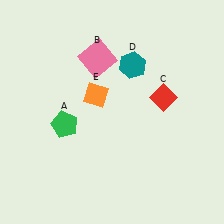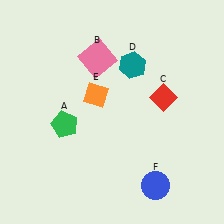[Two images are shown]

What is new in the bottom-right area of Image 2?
A blue circle (F) was added in the bottom-right area of Image 2.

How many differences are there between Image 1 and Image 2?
There is 1 difference between the two images.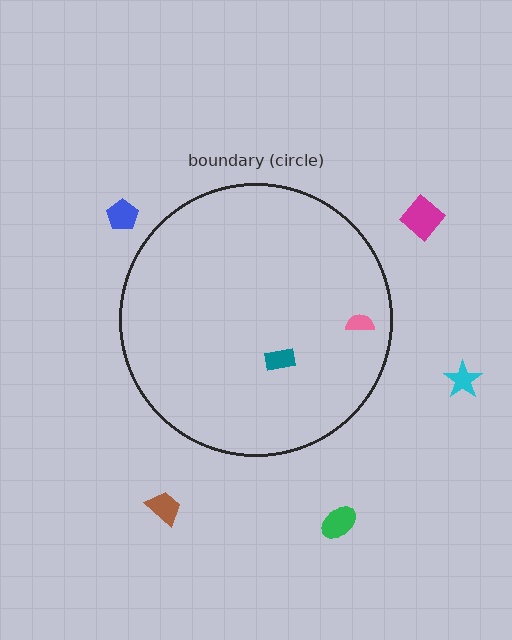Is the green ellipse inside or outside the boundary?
Outside.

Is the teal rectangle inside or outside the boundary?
Inside.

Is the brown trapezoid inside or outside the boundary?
Outside.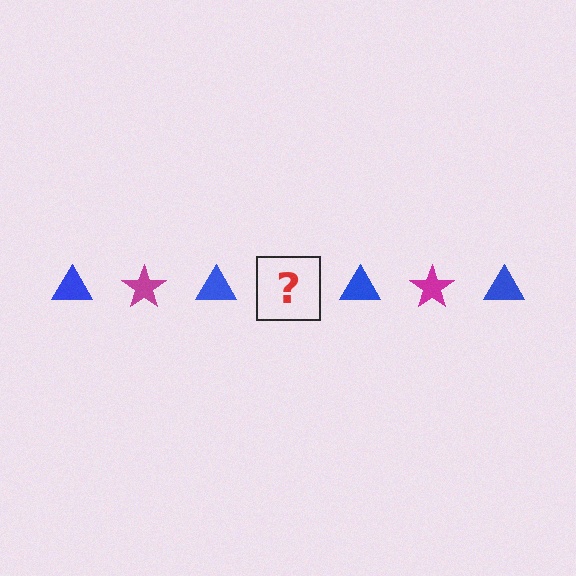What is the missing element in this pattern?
The missing element is a magenta star.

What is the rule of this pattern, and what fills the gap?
The rule is that the pattern alternates between blue triangle and magenta star. The gap should be filled with a magenta star.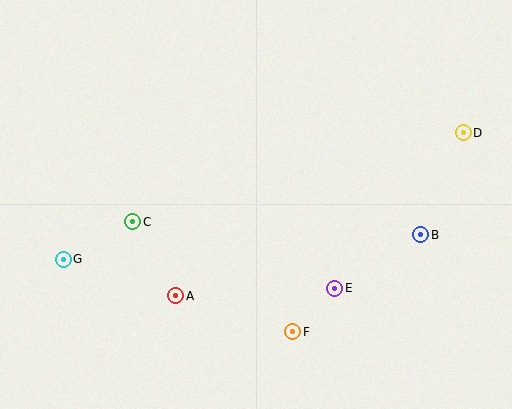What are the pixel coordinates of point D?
Point D is at (463, 133).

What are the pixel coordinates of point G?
Point G is at (63, 259).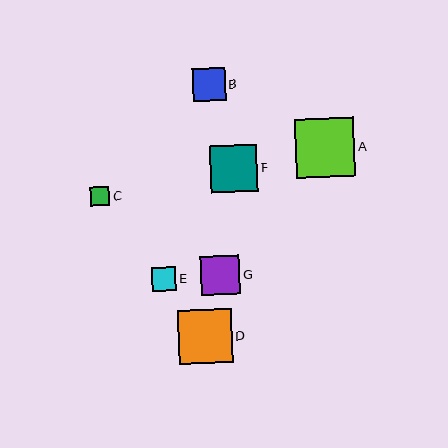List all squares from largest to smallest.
From largest to smallest: A, D, F, G, B, E, C.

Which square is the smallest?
Square C is the smallest with a size of approximately 19 pixels.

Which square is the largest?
Square A is the largest with a size of approximately 59 pixels.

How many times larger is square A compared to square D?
Square A is approximately 1.1 times the size of square D.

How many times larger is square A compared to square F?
Square A is approximately 1.3 times the size of square F.